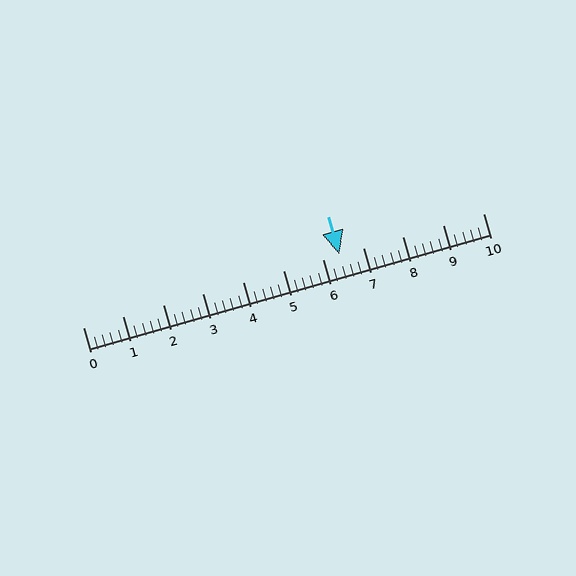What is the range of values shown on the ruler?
The ruler shows values from 0 to 10.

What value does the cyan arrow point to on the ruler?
The cyan arrow points to approximately 6.4.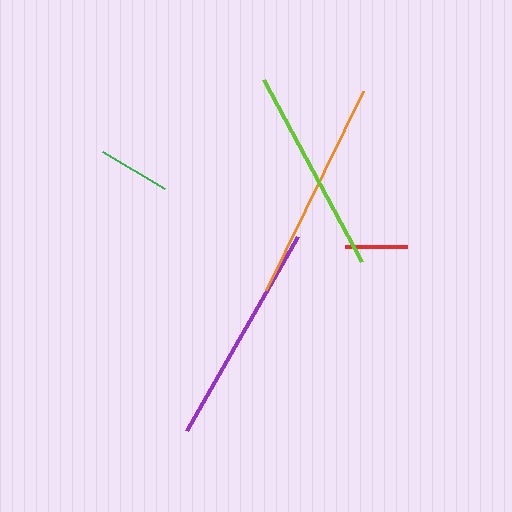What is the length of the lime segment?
The lime segment is approximately 207 pixels long.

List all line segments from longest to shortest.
From longest to shortest: purple, orange, lime, green, red.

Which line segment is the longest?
The purple line is the longest at approximately 224 pixels.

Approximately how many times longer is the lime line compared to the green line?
The lime line is approximately 2.9 times the length of the green line.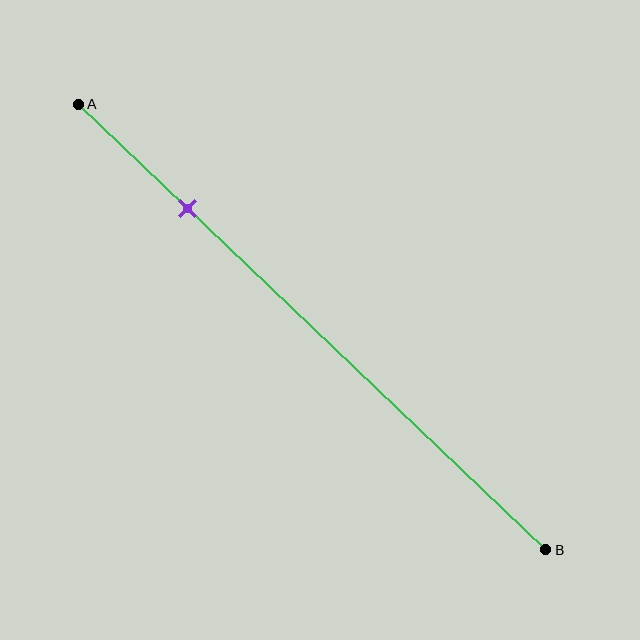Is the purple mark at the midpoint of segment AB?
No, the mark is at about 25% from A, not at the 50% midpoint.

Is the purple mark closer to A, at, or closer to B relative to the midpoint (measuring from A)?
The purple mark is closer to point A than the midpoint of segment AB.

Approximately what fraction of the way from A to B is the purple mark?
The purple mark is approximately 25% of the way from A to B.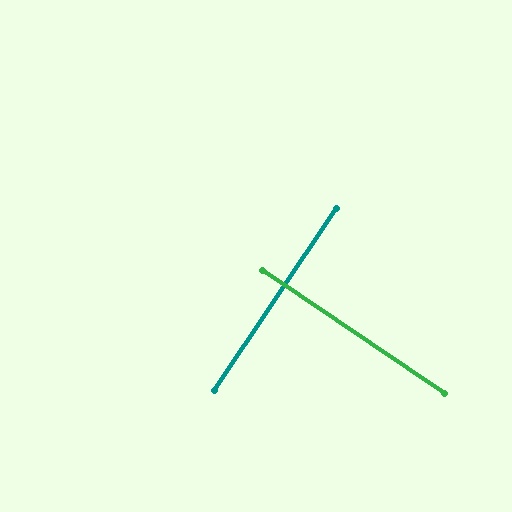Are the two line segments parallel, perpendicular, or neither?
Perpendicular — they meet at approximately 90°.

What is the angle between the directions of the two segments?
Approximately 90 degrees.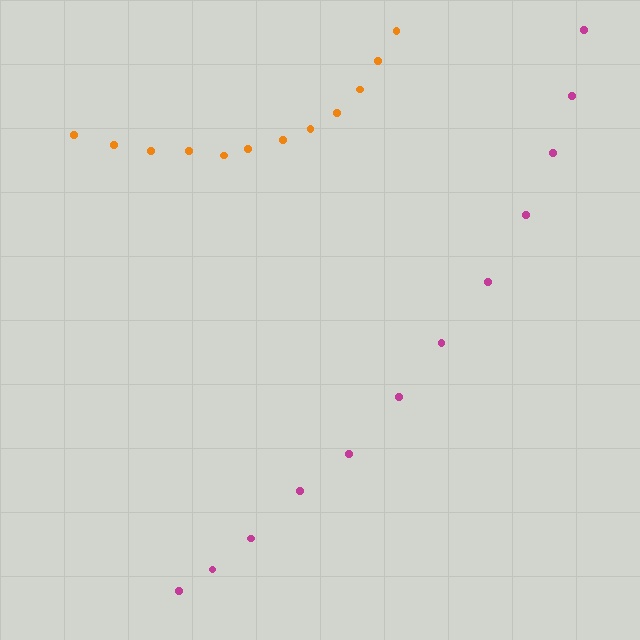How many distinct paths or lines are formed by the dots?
There are 2 distinct paths.